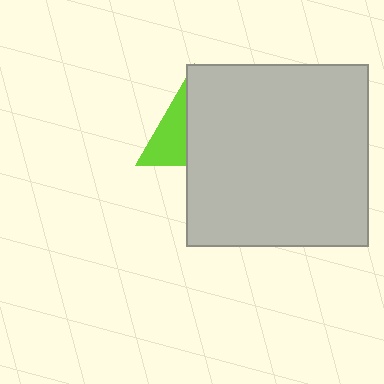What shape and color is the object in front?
The object in front is a light gray square.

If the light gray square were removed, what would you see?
You would see the complete lime triangle.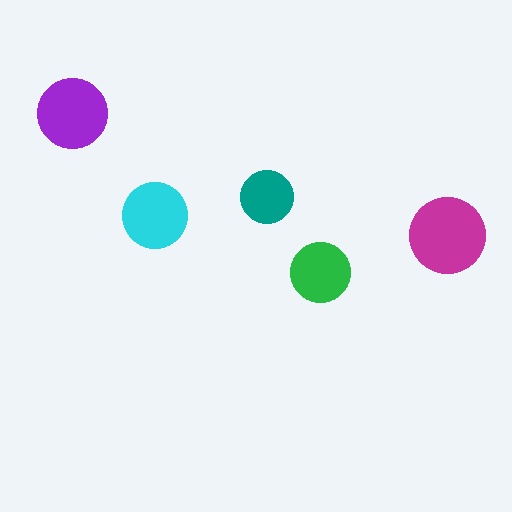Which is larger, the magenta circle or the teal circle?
The magenta one.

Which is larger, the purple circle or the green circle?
The purple one.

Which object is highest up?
The purple circle is topmost.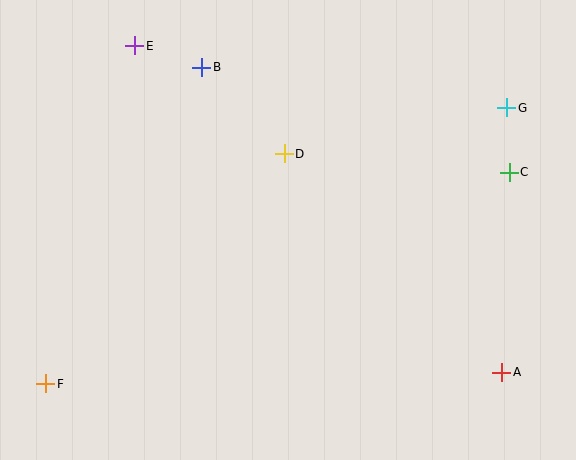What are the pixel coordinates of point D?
Point D is at (284, 154).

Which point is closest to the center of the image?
Point D at (284, 154) is closest to the center.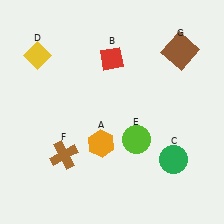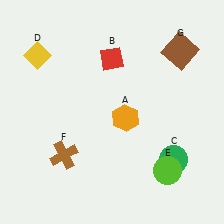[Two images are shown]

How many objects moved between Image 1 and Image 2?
2 objects moved between the two images.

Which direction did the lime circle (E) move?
The lime circle (E) moved right.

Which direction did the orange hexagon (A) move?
The orange hexagon (A) moved up.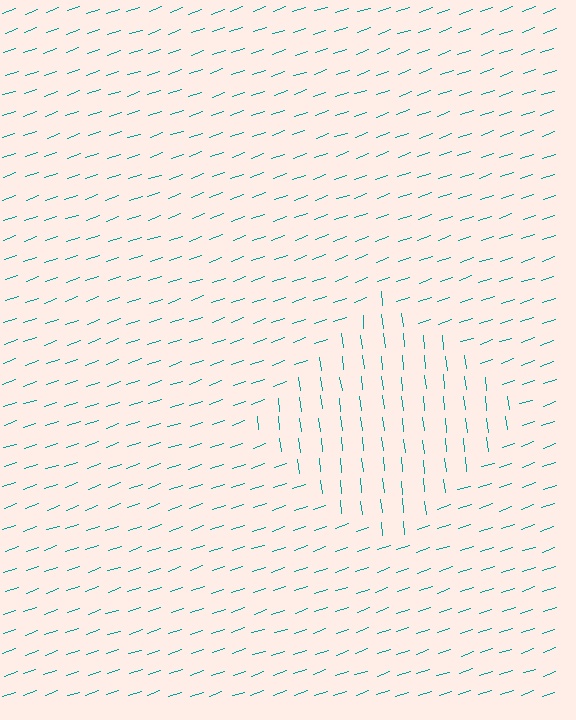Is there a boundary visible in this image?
Yes, there is a texture boundary formed by a change in line orientation.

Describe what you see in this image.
The image is filled with small teal line segments. A diamond region in the image has lines oriented differently from the surrounding lines, creating a visible texture boundary.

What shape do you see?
I see a diamond.